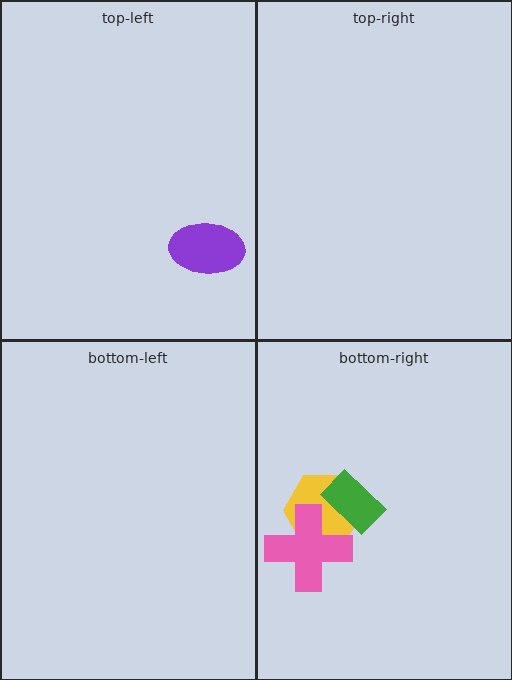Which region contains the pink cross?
The bottom-right region.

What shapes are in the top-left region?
The purple ellipse.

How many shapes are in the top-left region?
1.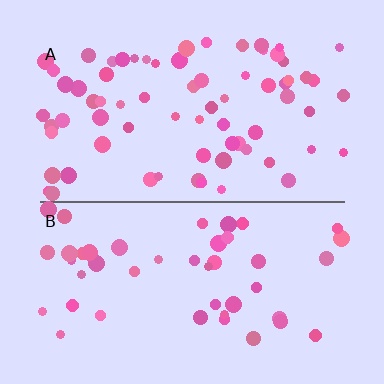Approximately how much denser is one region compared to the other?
Approximately 1.6× — region A over region B.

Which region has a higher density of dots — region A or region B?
A (the top).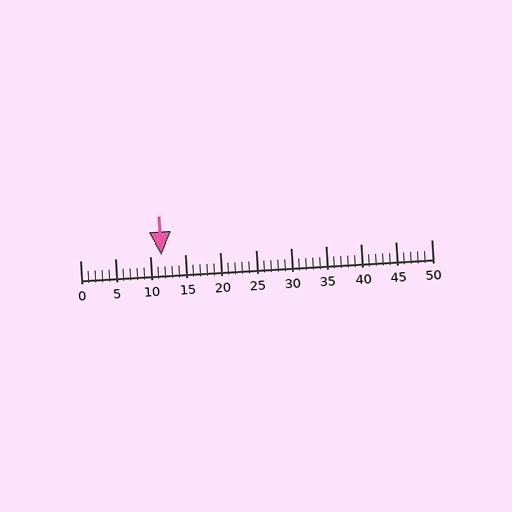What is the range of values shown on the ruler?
The ruler shows values from 0 to 50.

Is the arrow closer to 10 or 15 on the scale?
The arrow is closer to 10.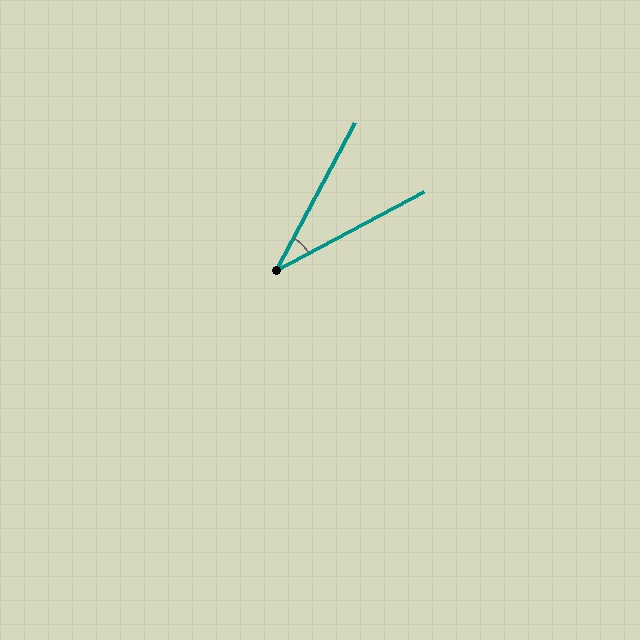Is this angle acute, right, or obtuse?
It is acute.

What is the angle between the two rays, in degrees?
Approximately 34 degrees.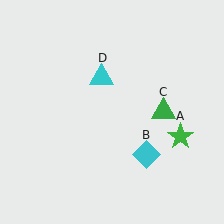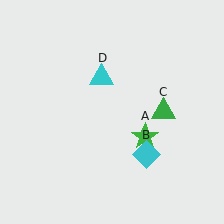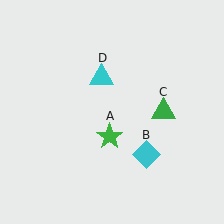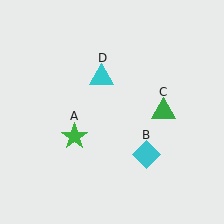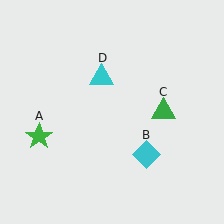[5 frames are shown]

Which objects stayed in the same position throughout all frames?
Cyan diamond (object B) and green triangle (object C) and cyan triangle (object D) remained stationary.